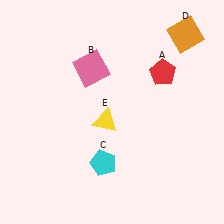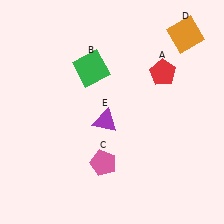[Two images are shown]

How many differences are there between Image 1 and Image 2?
There are 3 differences between the two images.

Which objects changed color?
B changed from pink to green. C changed from cyan to pink. E changed from yellow to purple.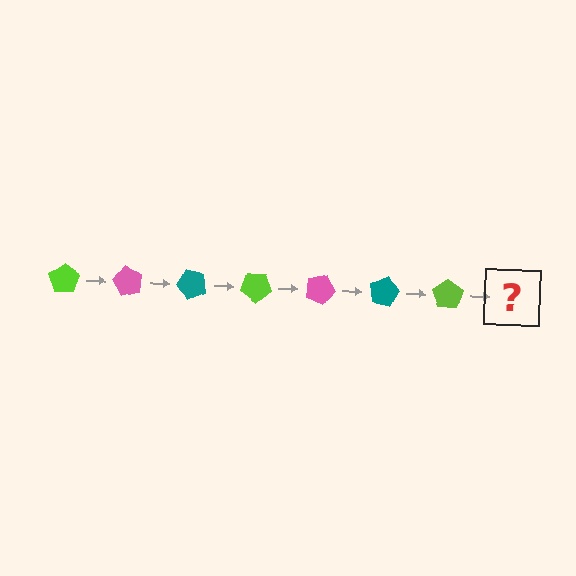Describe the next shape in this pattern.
It should be a pink pentagon, rotated 420 degrees from the start.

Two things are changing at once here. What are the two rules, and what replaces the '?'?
The two rules are that it rotates 60 degrees each step and the color cycles through lime, pink, and teal. The '?' should be a pink pentagon, rotated 420 degrees from the start.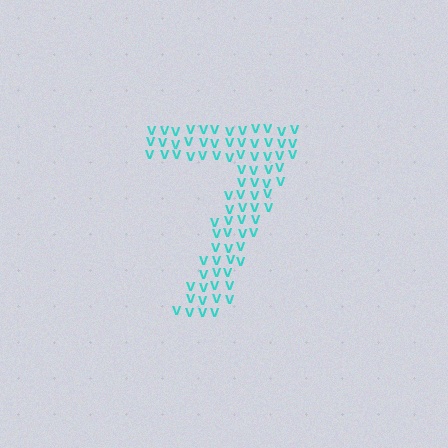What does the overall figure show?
The overall figure shows the digit 7.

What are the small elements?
The small elements are letter V's.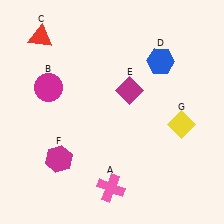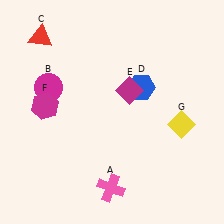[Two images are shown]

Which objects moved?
The objects that moved are: the blue hexagon (D), the magenta hexagon (F).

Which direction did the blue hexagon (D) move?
The blue hexagon (D) moved down.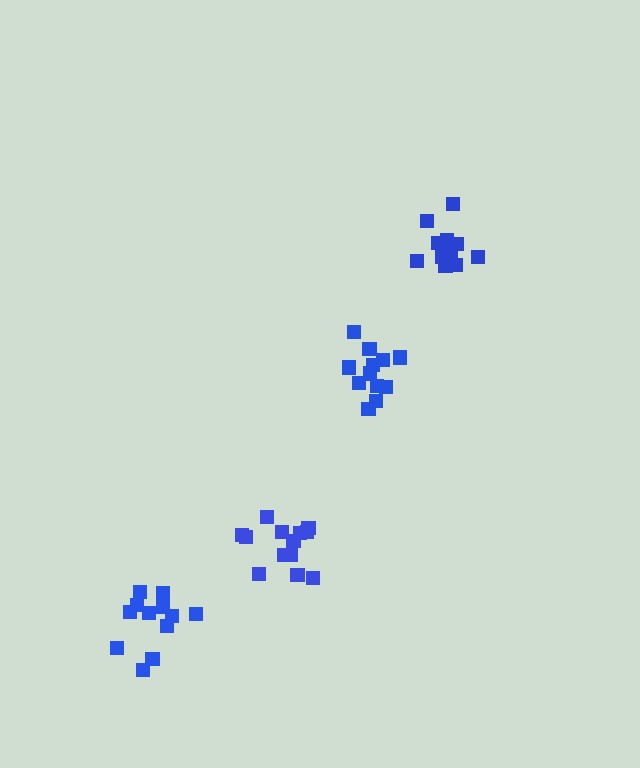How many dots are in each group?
Group 1: 12 dots, Group 2: 13 dots, Group 3: 13 dots, Group 4: 12 dots (50 total).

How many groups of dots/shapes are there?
There are 4 groups.